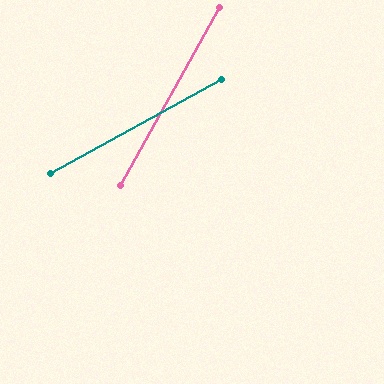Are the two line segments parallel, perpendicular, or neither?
Neither parallel nor perpendicular — they differ by about 32°.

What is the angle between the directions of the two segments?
Approximately 32 degrees.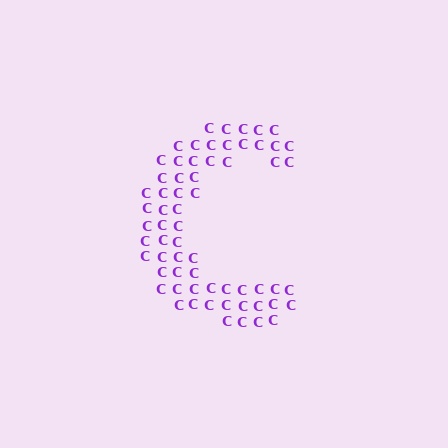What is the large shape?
The large shape is the letter C.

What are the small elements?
The small elements are letter C's.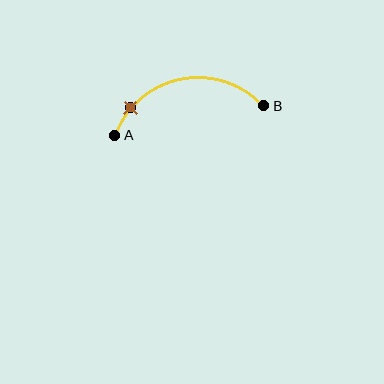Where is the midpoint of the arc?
The arc midpoint is the point on the curve farthest from the straight line joining A and B. It sits above that line.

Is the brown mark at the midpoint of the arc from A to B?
No. The brown mark lies on the arc but is closer to endpoint A. The arc midpoint would be at the point on the curve equidistant along the arc from both A and B.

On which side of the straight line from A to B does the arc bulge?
The arc bulges above the straight line connecting A and B.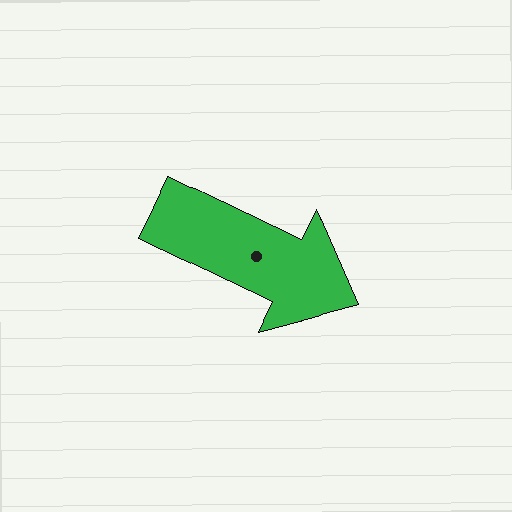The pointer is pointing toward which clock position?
Roughly 4 o'clock.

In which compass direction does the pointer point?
Southeast.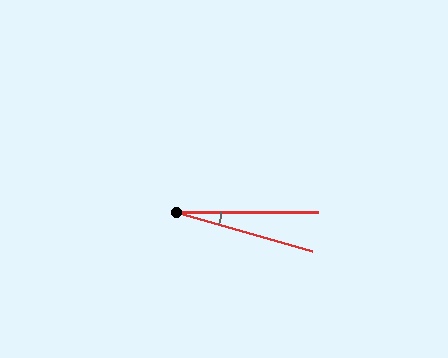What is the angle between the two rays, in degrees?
Approximately 16 degrees.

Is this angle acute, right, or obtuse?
It is acute.